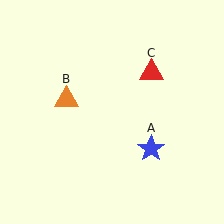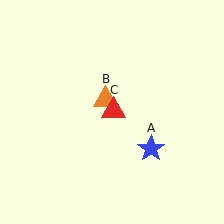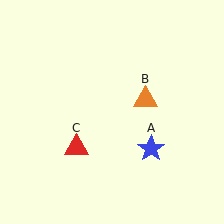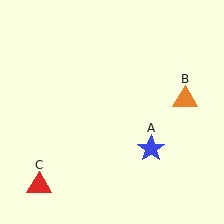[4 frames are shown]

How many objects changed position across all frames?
2 objects changed position: orange triangle (object B), red triangle (object C).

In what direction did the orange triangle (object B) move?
The orange triangle (object B) moved right.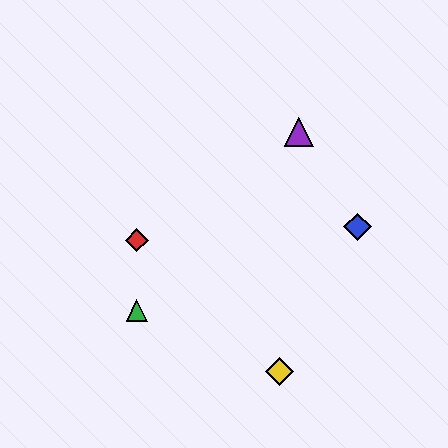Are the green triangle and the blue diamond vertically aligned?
No, the green triangle is at x≈137 and the blue diamond is at x≈358.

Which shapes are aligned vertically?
The red diamond, the green triangle are aligned vertically.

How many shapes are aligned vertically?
2 shapes (the red diamond, the green triangle) are aligned vertically.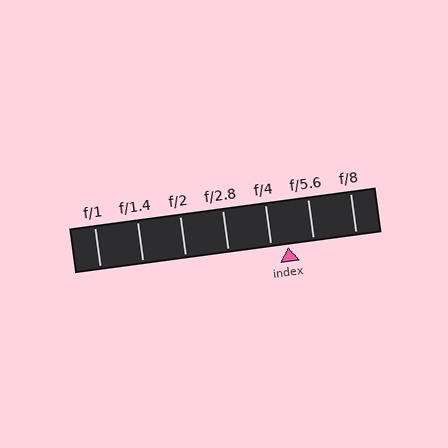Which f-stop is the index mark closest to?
The index mark is closest to f/4.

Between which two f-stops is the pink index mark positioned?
The index mark is between f/4 and f/5.6.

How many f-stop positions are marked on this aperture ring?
There are 7 f-stop positions marked.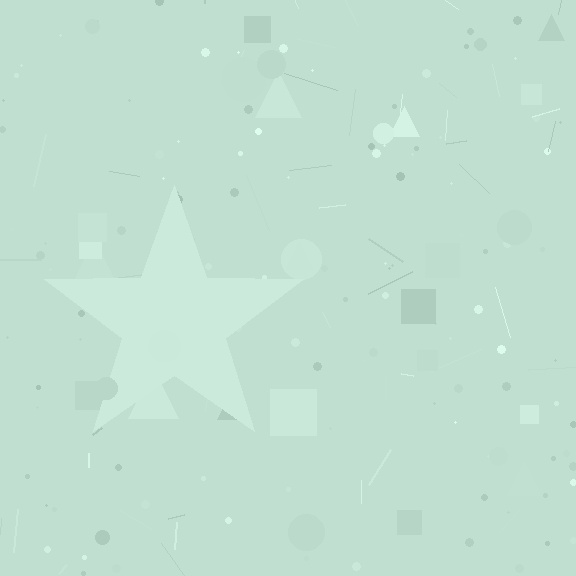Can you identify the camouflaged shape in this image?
The camouflaged shape is a star.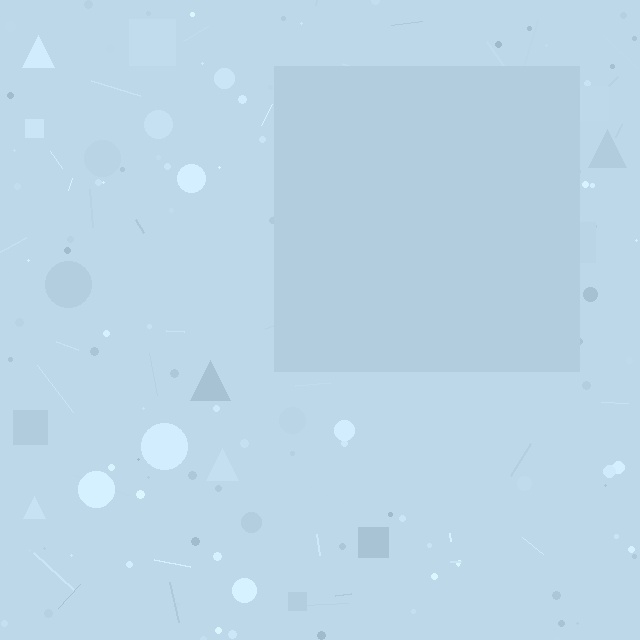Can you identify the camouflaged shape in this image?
The camouflaged shape is a square.